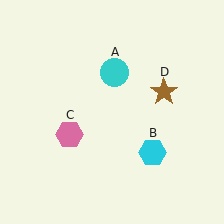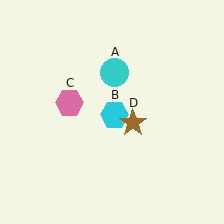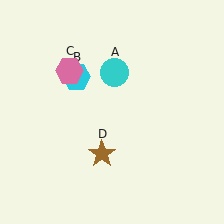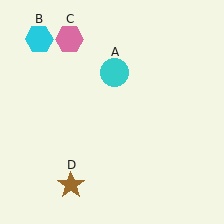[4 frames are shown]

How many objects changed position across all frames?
3 objects changed position: cyan hexagon (object B), pink hexagon (object C), brown star (object D).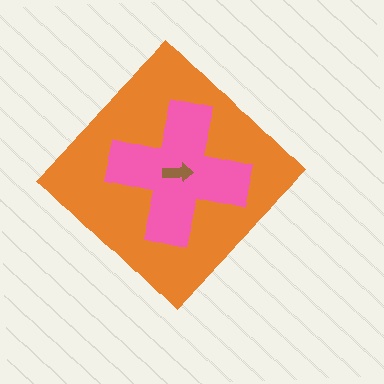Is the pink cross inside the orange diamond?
Yes.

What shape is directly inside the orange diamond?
The pink cross.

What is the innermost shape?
The brown arrow.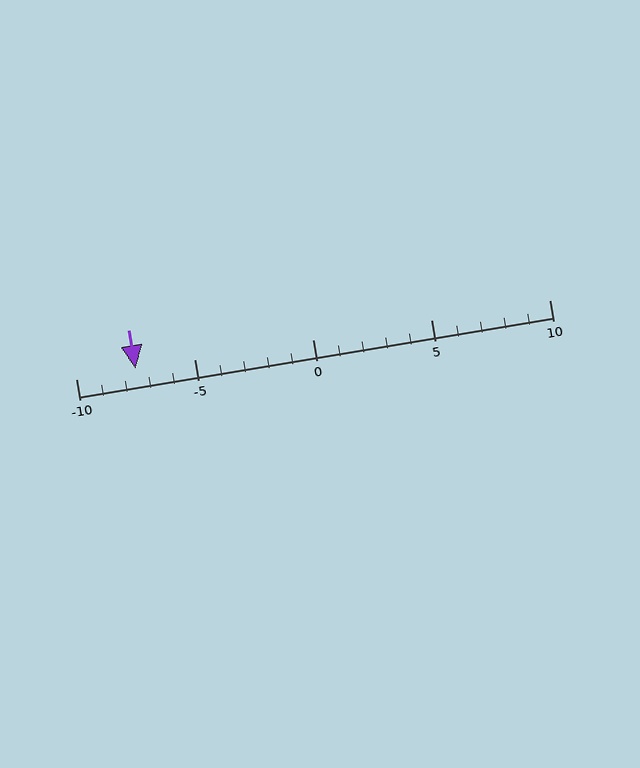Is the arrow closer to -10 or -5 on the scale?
The arrow is closer to -5.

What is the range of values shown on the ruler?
The ruler shows values from -10 to 10.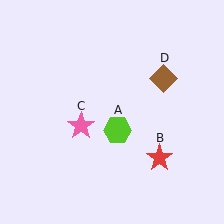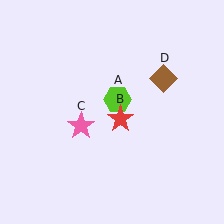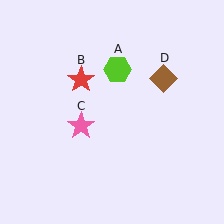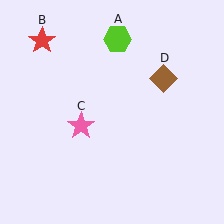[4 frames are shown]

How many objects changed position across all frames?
2 objects changed position: lime hexagon (object A), red star (object B).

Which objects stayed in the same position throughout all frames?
Pink star (object C) and brown diamond (object D) remained stationary.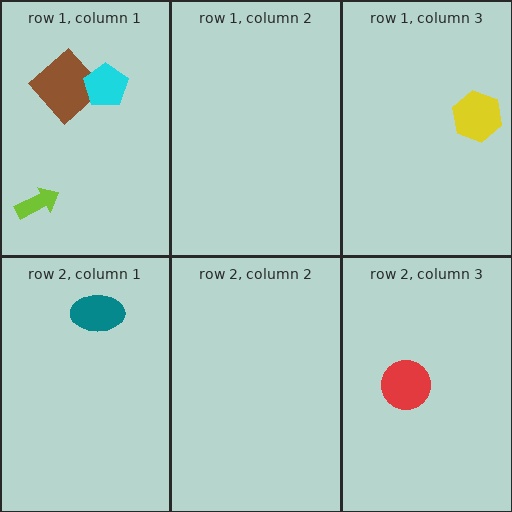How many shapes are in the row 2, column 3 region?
1.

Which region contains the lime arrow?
The row 1, column 1 region.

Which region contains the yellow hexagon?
The row 1, column 3 region.